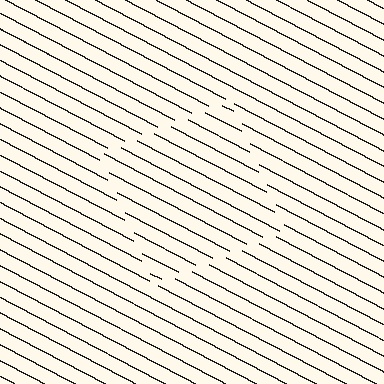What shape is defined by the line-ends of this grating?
An illusory square. The interior of the shape contains the same grating, shifted by half a period — the contour is defined by the phase discontinuity where line-ends from the inner and outer gratings abut.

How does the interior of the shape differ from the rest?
The interior of the shape contains the same grating, shifted by half a period — the contour is defined by the phase discontinuity where line-ends from the inner and outer gratings abut.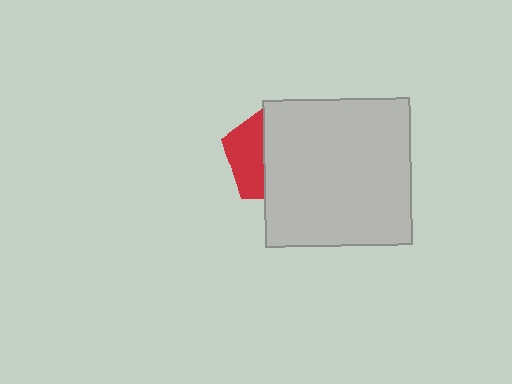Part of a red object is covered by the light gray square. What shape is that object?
It is a pentagon.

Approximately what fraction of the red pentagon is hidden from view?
Roughly 63% of the red pentagon is hidden behind the light gray square.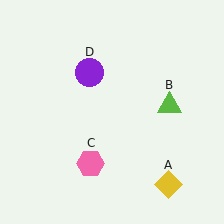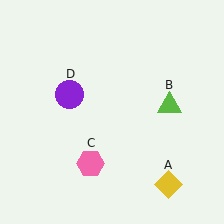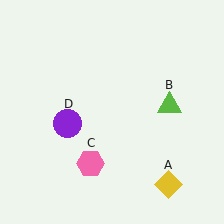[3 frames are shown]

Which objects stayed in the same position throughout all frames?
Yellow diamond (object A) and lime triangle (object B) and pink hexagon (object C) remained stationary.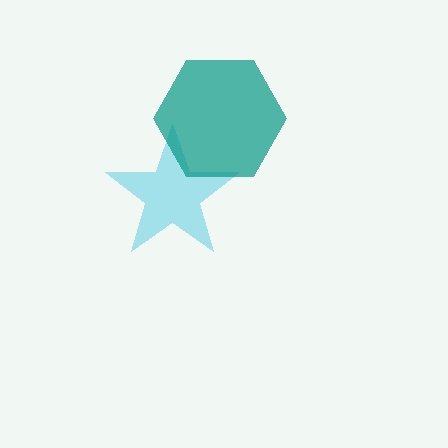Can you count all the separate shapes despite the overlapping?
Yes, there are 2 separate shapes.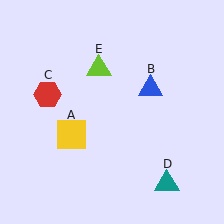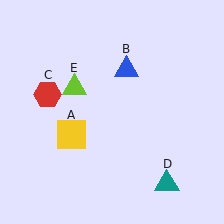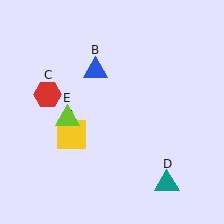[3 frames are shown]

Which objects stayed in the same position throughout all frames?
Yellow square (object A) and red hexagon (object C) and teal triangle (object D) remained stationary.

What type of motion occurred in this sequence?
The blue triangle (object B), lime triangle (object E) rotated counterclockwise around the center of the scene.